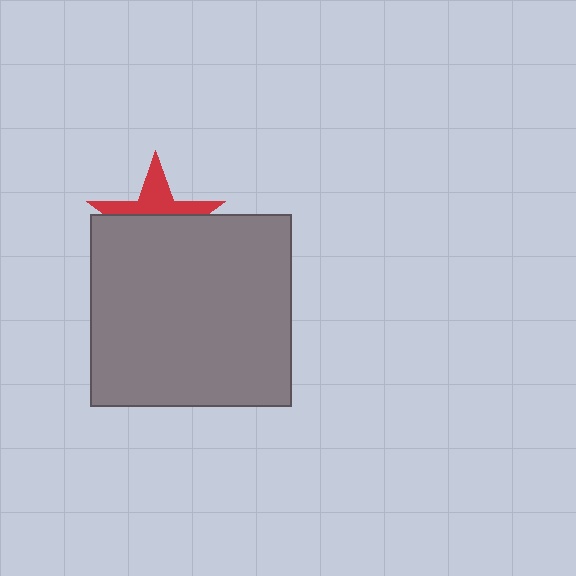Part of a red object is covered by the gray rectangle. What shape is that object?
It is a star.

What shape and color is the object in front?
The object in front is a gray rectangle.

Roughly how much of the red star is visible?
A small part of it is visible (roughly 38%).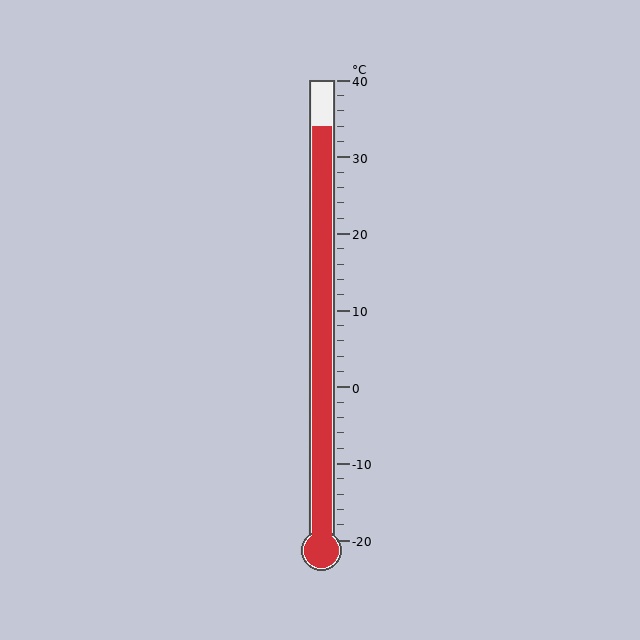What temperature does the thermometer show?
The thermometer shows approximately 34°C.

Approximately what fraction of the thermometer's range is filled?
The thermometer is filled to approximately 90% of its range.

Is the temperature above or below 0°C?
The temperature is above 0°C.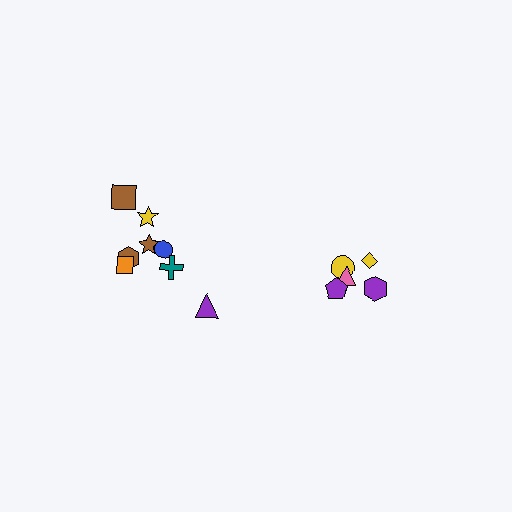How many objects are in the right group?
There are 5 objects.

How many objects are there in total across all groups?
There are 13 objects.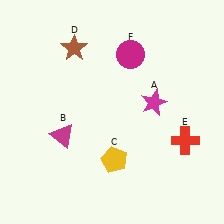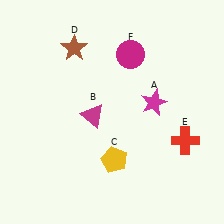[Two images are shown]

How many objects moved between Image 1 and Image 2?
1 object moved between the two images.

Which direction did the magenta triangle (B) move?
The magenta triangle (B) moved right.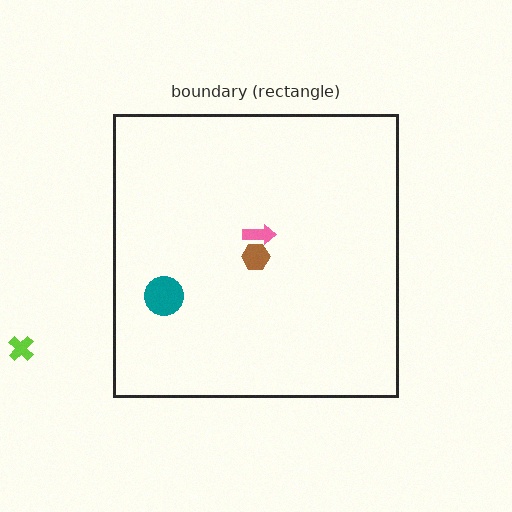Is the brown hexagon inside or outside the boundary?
Inside.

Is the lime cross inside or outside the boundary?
Outside.